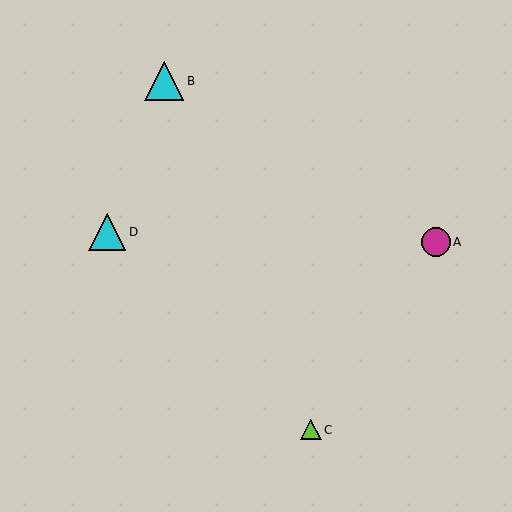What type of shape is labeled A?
Shape A is a magenta circle.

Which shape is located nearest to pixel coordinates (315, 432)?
The lime triangle (labeled C) at (311, 430) is nearest to that location.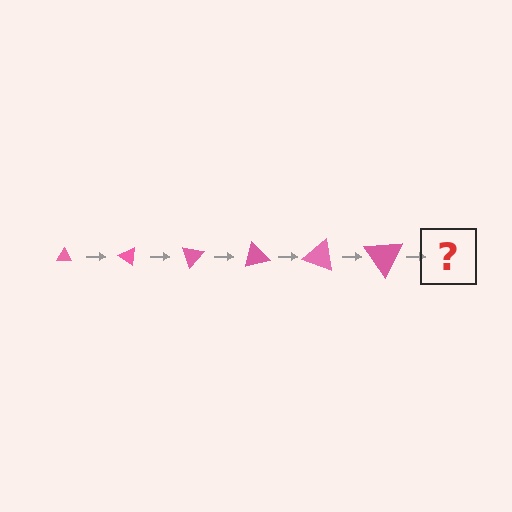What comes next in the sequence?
The next element should be a triangle, larger than the previous one and rotated 210 degrees from the start.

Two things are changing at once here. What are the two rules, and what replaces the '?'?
The two rules are that the triangle grows larger each step and it rotates 35 degrees each step. The '?' should be a triangle, larger than the previous one and rotated 210 degrees from the start.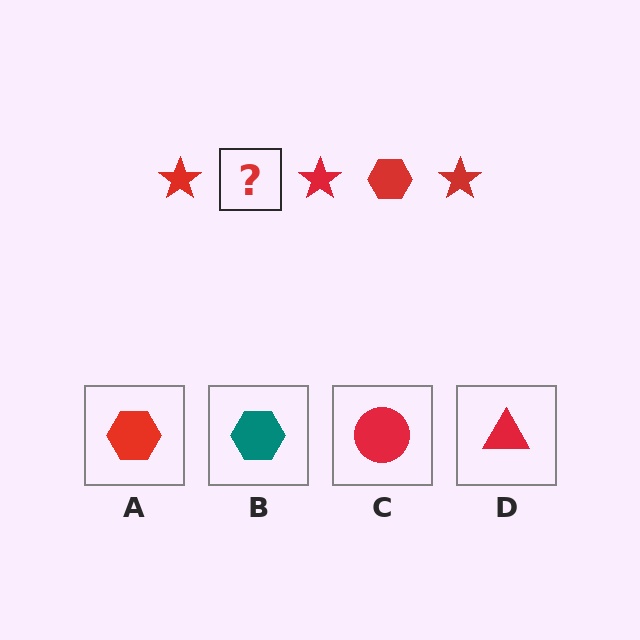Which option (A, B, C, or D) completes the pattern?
A.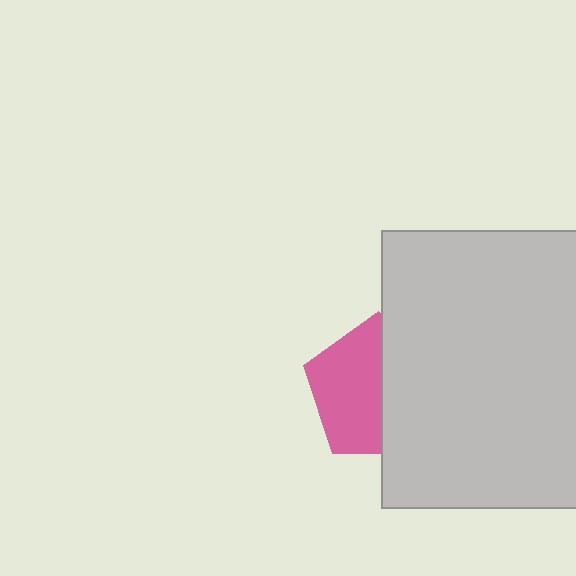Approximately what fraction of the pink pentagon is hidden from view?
Roughly 47% of the pink pentagon is hidden behind the light gray rectangle.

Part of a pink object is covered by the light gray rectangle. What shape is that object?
It is a pentagon.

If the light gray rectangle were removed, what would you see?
You would see the complete pink pentagon.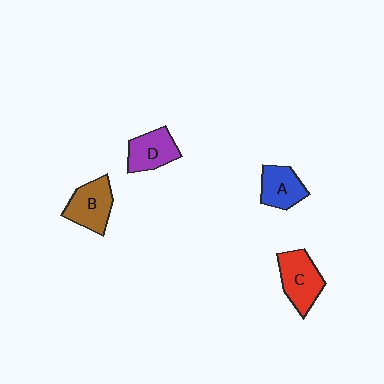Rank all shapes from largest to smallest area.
From largest to smallest: C (red), B (brown), D (purple), A (blue).